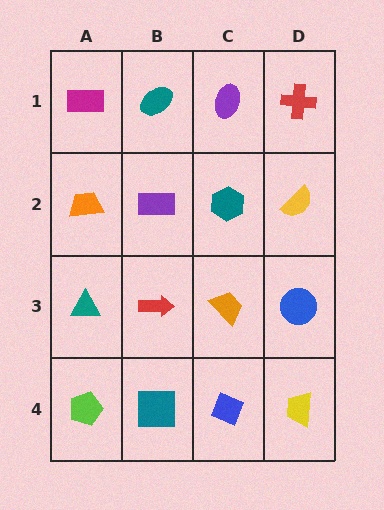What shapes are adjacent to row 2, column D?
A red cross (row 1, column D), a blue circle (row 3, column D), a teal hexagon (row 2, column C).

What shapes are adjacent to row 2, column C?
A purple ellipse (row 1, column C), an orange trapezoid (row 3, column C), a purple rectangle (row 2, column B), a yellow semicircle (row 2, column D).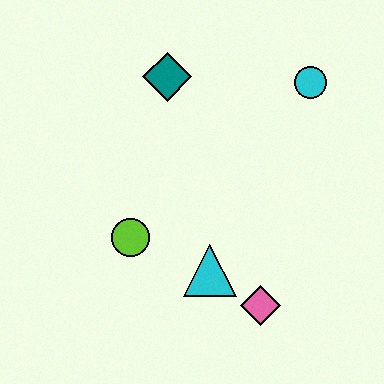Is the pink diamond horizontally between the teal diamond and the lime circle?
No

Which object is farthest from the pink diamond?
The teal diamond is farthest from the pink diamond.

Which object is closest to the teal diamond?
The cyan circle is closest to the teal diamond.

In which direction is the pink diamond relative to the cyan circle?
The pink diamond is below the cyan circle.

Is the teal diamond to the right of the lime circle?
Yes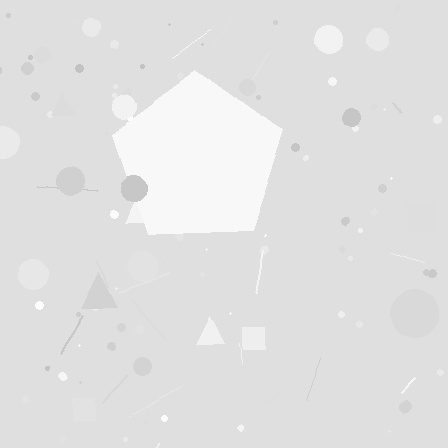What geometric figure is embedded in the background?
A pentagon is embedded in the background.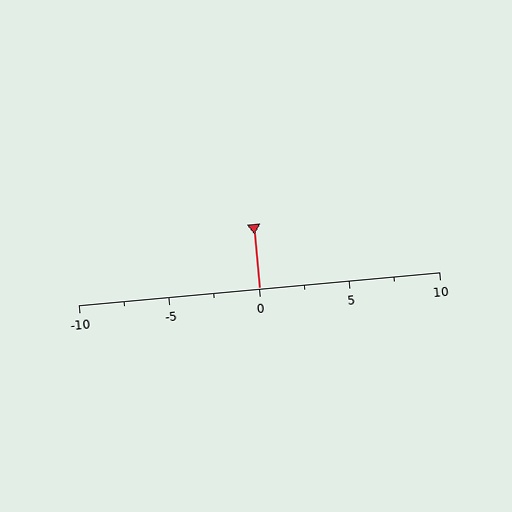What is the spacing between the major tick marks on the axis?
The major ticks are spaced 5 apart.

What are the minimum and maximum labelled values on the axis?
The axis runs from -10 to 10.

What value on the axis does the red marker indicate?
The marker indicates approximately 0.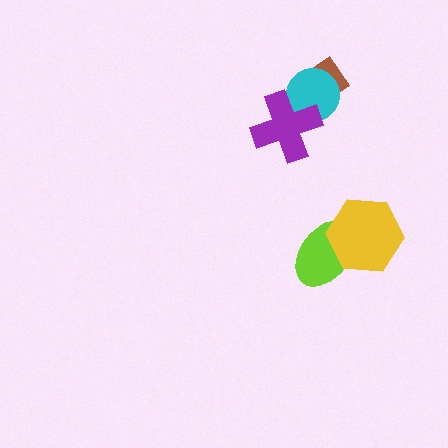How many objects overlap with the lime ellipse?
1 object overlaps with the lime ellipse.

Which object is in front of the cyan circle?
The purple cross is in front of the cyan circle.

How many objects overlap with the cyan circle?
2 objects overlap with the cyan circle.